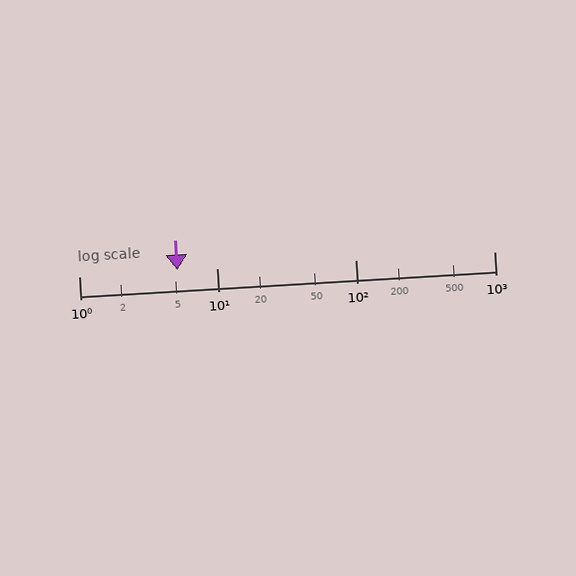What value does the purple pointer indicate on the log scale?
The pointer indicates approximately 5.1.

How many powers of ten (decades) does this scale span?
The scale spans 3 decades, from 1 to 1000.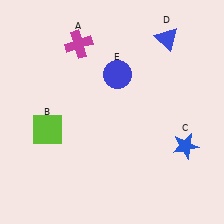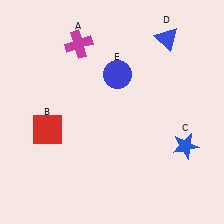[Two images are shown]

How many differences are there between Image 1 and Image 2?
There is 1 difference between the two images.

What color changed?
The square (B) changed from lime in Image 1 to red in Image 2.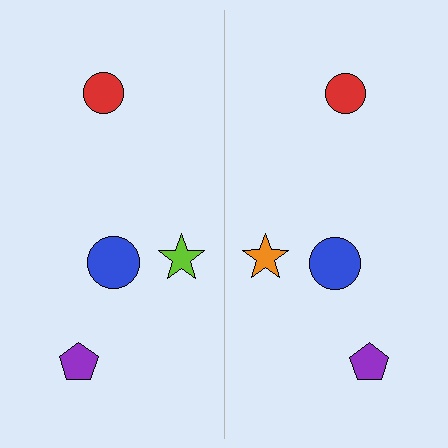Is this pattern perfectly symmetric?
No, the pattern is not perfectly symmetric. The orange star on the right side breaks the symmetry — its mirror counterpart is lime.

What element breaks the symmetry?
The orange star on the right side breaks the symmetry — its mirror counterpart is lime.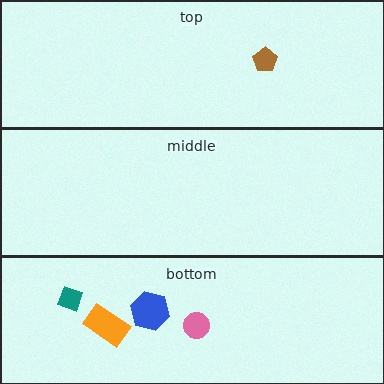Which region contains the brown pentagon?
The top region.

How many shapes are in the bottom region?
4.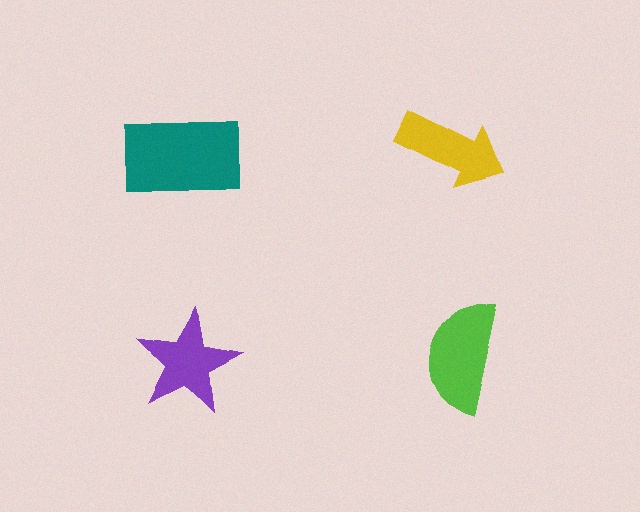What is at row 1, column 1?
A teal rectangle.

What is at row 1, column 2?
A yellow arrow.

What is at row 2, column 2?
A lime semicircle.